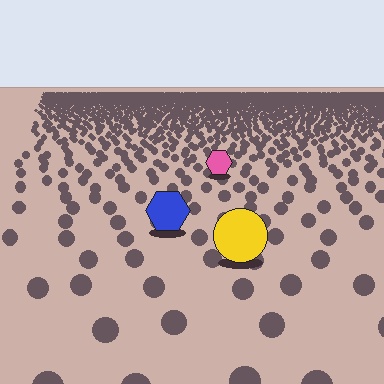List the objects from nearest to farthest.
From nearest to farthest: the yellow circle, the blue hexagon, the pink hexagon.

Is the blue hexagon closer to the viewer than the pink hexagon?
Yes. The blue hexagon is closer — you can tell from the texture gradient: the ground texture is coarser near it.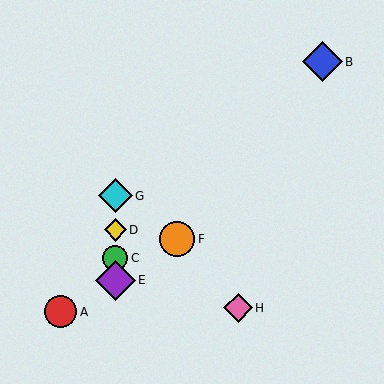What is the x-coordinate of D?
Object D is at x≈115.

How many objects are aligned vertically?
4 objects (C, D, E, G) are aligned vertically.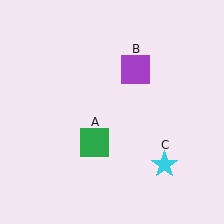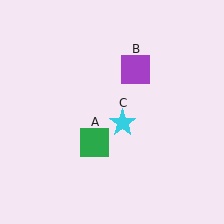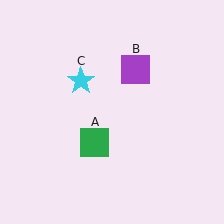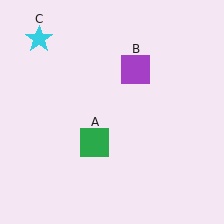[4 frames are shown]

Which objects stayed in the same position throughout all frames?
Green square (object A) and purple square (object B) remained stationary.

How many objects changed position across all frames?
1 object changed position: cyan star (object C).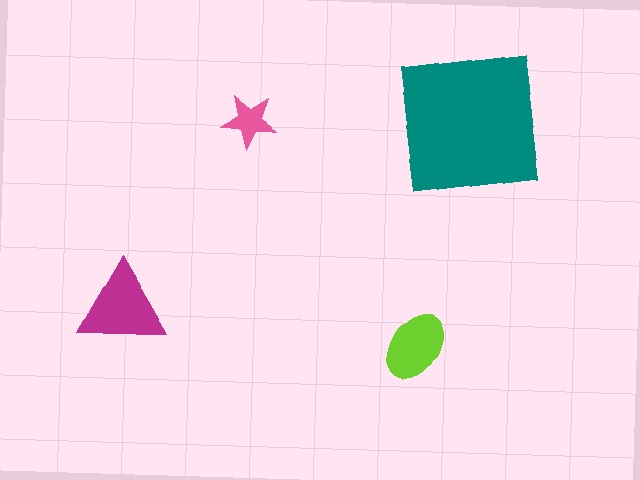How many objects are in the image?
There are 4 objects in the image.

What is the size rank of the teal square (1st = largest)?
1st.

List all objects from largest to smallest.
The teal square, the magenta triangle, the lime ellipse, the pink star.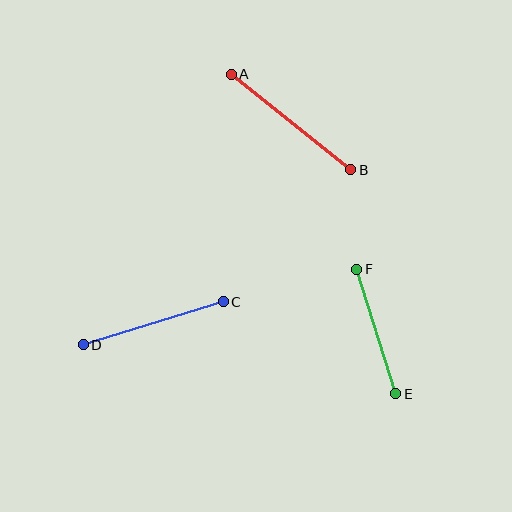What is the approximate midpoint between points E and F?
The midpoint is at approximately (376, 332) pixels.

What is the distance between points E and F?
The distance is approximately 131 pixels.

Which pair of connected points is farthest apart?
Points A and B are farthest apart.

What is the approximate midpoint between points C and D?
The midpoint is at approximately (153, 323) pixels.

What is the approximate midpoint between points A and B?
The midpoint is at approximately (291, 122) pixels.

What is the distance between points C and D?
The distance is approximately 146 pixels.